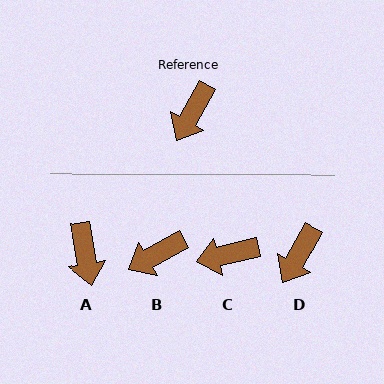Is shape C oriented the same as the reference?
No, it is off by about 47 degrees.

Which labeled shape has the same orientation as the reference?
D.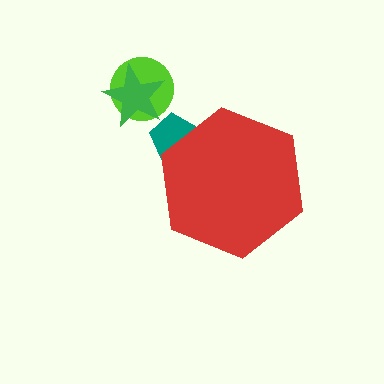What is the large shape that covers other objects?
A red hexagon.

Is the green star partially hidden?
No, the green star is fully visible.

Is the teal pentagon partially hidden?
Yes, the teal pentagon is partially hidden behind the red hexagon.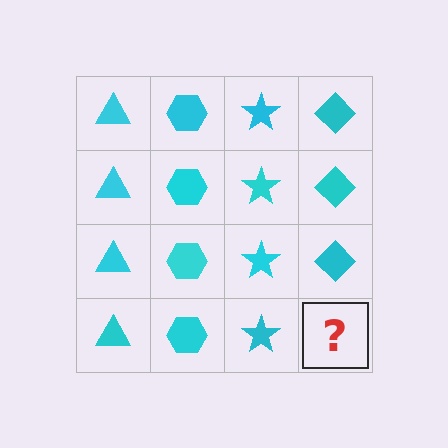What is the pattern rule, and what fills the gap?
The rule is that each column has a consistent shape. The gap should be filled with a cyan diamond.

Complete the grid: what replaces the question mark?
The question mark should be replaced with a cyan diamond.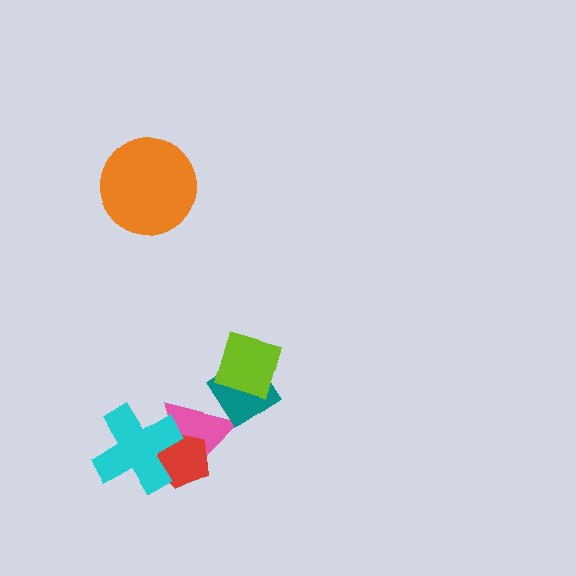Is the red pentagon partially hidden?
Yes, it is partially covered by another shape.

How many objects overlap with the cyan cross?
2 objects overlap with the cyan cross.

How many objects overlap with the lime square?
1 object overlaps with the lime square.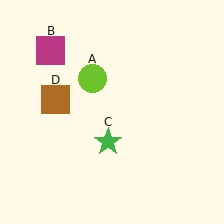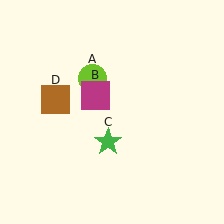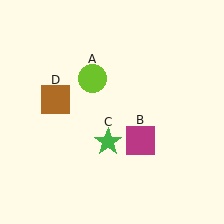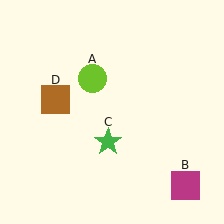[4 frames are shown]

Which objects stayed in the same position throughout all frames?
Lime circle (object A) and green star (object C) and brown square (object D) remained stationary.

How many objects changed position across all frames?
1 object changed position: magenta square (object B).